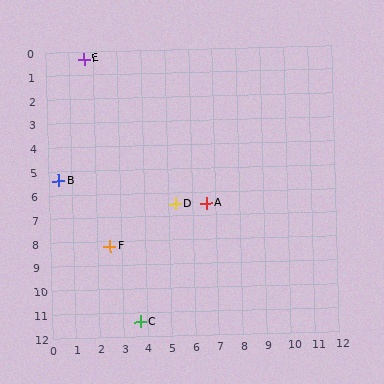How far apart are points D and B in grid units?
Points D and B are about 5.0 grid units apart.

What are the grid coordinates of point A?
Point A is at approximately (6.6, 6.5).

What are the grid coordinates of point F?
Point F is at approximately (2.5, 8.2).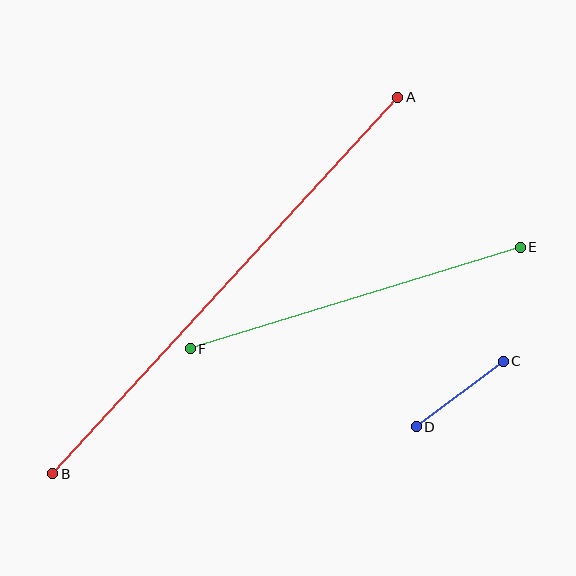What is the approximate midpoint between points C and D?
The midpoint is at approximately (460, 394) pixels.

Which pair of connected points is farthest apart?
Points A and B are farthest apart.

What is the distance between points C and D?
The distance is approximately 109 pixels.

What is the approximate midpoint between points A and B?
The midpoint is at approximately (225, 286) pixels.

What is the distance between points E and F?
The distance is approximately 345 pixels.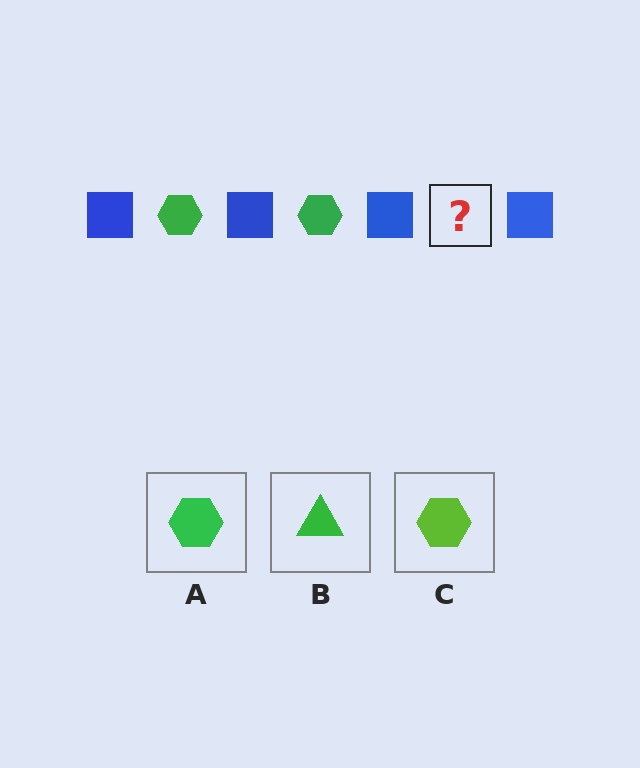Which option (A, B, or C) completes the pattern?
A.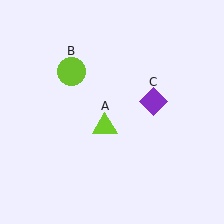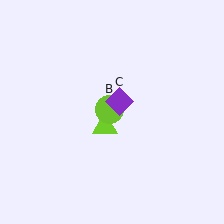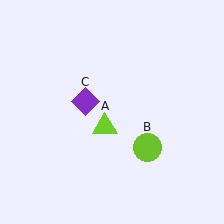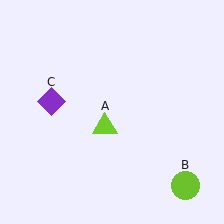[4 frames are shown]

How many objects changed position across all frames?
2 objects changed position: lime circle (object B), purple diamond (object C).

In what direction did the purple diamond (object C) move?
The purple diamond (object C) moved left.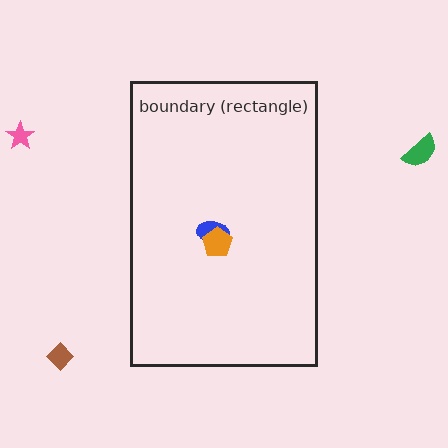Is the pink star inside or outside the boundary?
Outside.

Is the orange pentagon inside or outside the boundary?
Inside.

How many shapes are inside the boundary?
2 inside, 3 outside.